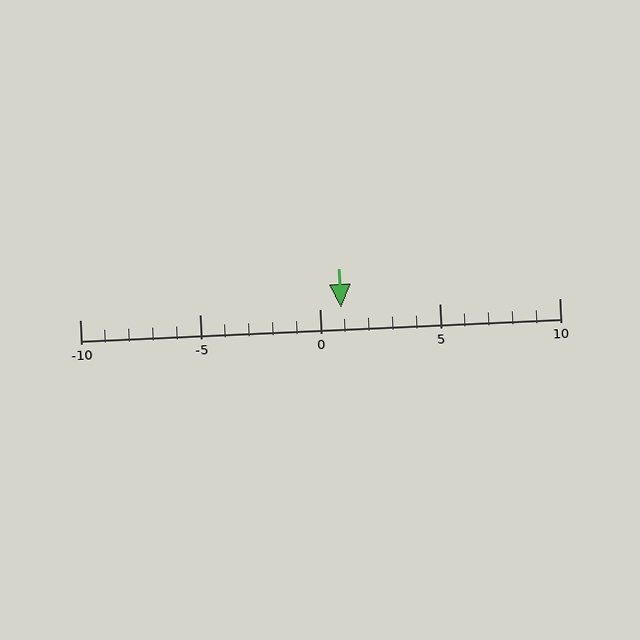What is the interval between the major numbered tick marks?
The major tick marks are spaced 5 units apart.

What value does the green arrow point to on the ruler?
The green arrow points to approximately 1.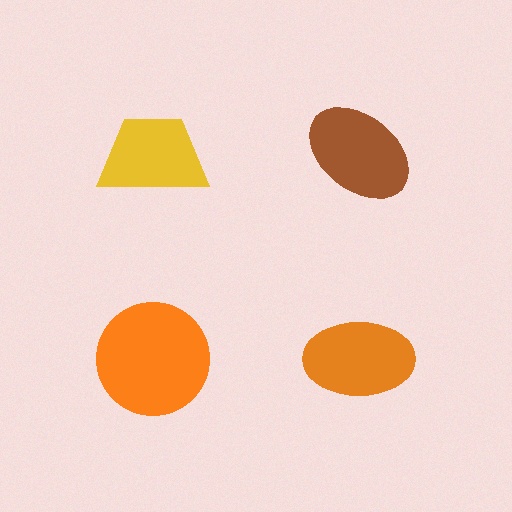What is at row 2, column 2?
An orange ellipse.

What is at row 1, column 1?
A yellow trapezoid.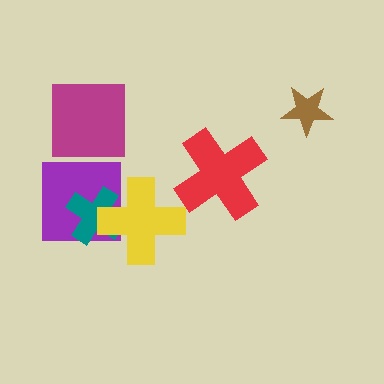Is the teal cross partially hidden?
Yes, it is partially covered by another shape.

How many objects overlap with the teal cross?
2 objects overlap with the teal cross.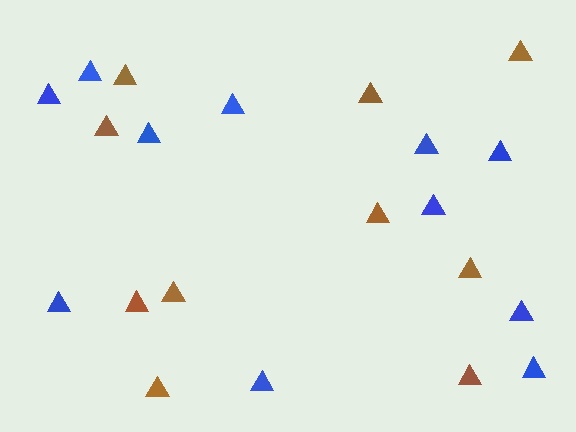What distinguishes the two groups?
There are 2 groups: one group of blue triangles (11) and one group of brown triangles (10).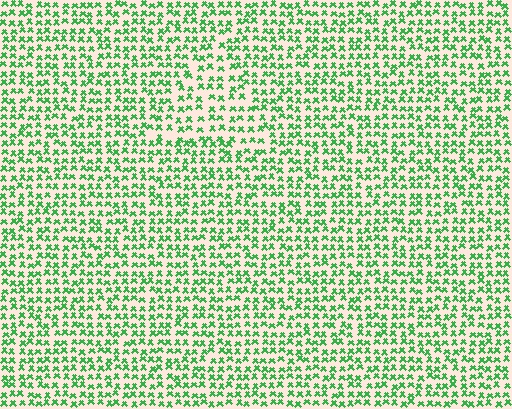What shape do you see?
I see a triangle.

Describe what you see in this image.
The image contains small green elements arranged at two different densities. A triangle-shaped region is visible where the elements are less densely packed than the surrounding area.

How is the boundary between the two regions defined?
The boundary is defined by a change in element density (approximately 1.4x ratio). All elements are the same color, size, and shape.